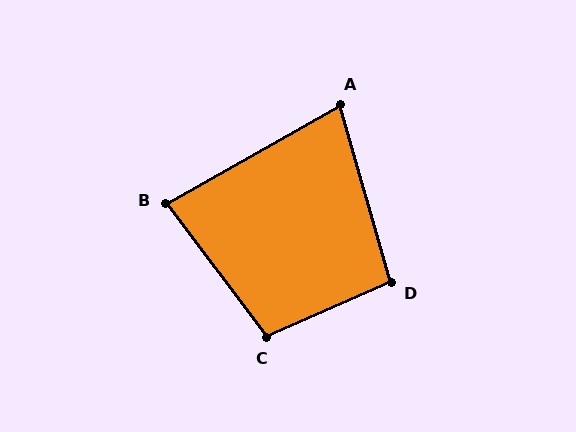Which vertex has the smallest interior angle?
A, at approximately 77 degrees.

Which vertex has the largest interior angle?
C, at approximately 103 degrees.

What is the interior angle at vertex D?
Approximately 98 degrees (obtuse).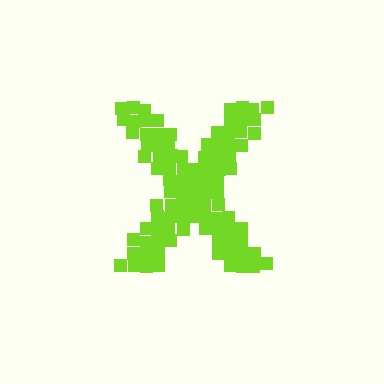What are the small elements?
The small elements are squares.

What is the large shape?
The large shape is the letter X.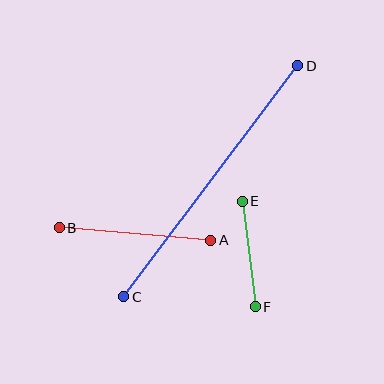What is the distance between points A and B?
The distance is approximately 152 pixels.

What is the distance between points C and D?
The distance is approximately 289 pixels.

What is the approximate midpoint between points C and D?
The midpoint is at approximately (211, 181) pixels.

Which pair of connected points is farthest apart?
Points C and D are farthest apart.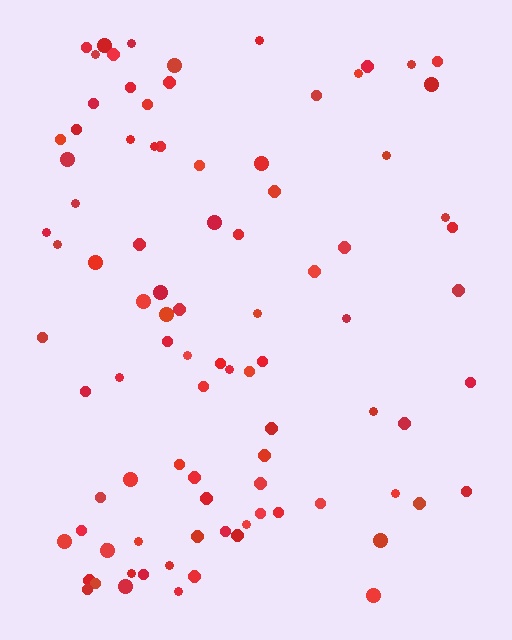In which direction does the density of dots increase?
From right to left, with the left side densest.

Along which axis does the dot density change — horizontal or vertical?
Horizontal.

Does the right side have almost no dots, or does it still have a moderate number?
Still a moderate number, just noticeably fewer than the left.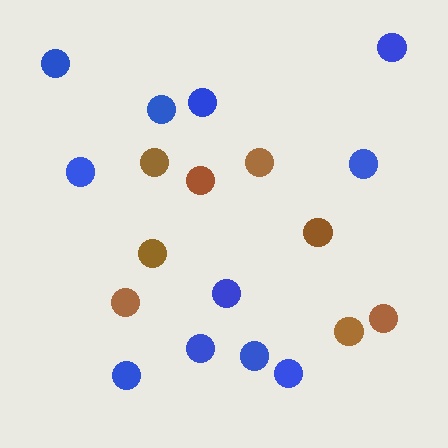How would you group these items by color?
There are 2 groups: one group of blue circles (11) and one group of brown circles (8).